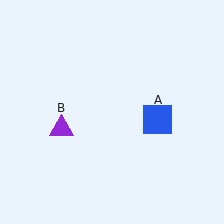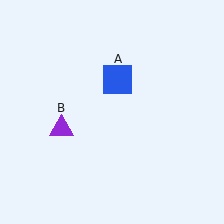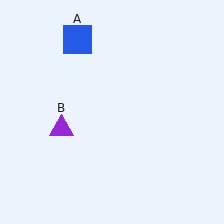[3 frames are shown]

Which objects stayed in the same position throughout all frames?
Purple triangle (object B) remained stationary.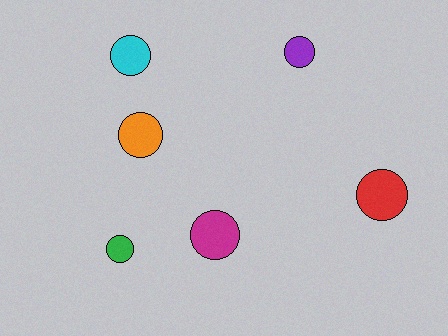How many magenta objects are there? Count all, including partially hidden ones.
There is 1 magenta object.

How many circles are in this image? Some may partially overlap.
There are 6 circles.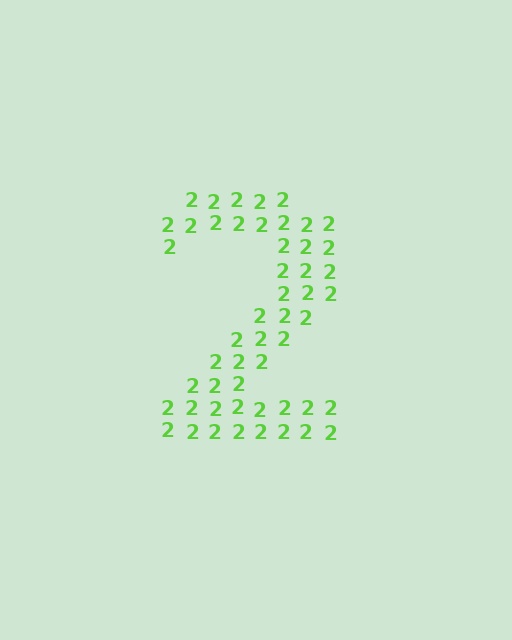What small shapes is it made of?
It is made of small digit 2's.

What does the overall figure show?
The overall figure shows the digit 2.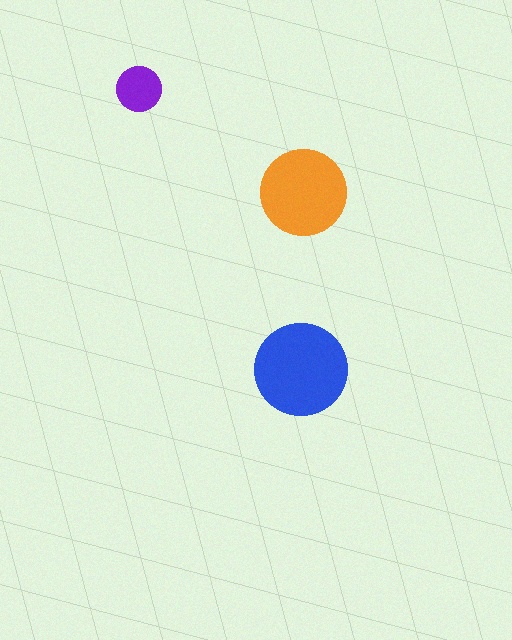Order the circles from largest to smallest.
the blue one, the orange one, the purple one.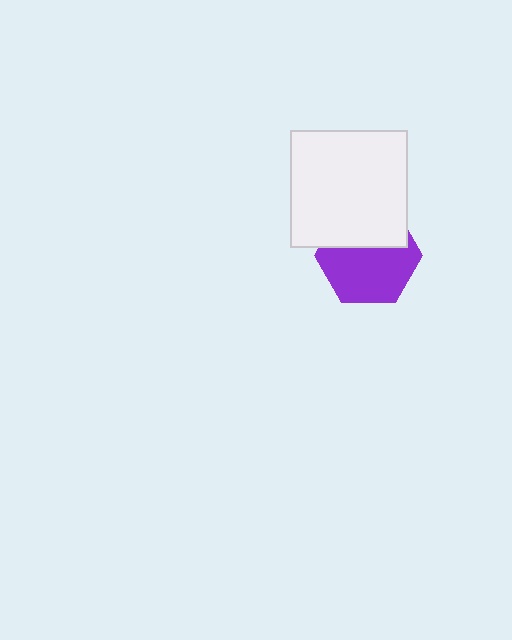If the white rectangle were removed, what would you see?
You would see the complete purple hexagon.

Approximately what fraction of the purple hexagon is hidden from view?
Roughly 38% of the purple hexagon is hidden behind the white rectangle.